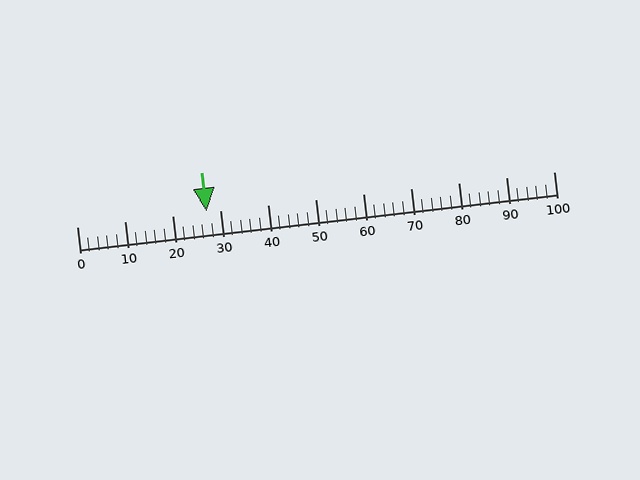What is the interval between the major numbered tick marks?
The major tick marks are spaced 10 units apart.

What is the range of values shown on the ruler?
The ruler shows values from 0 to 100.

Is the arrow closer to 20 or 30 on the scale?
The arrow is closer to 30.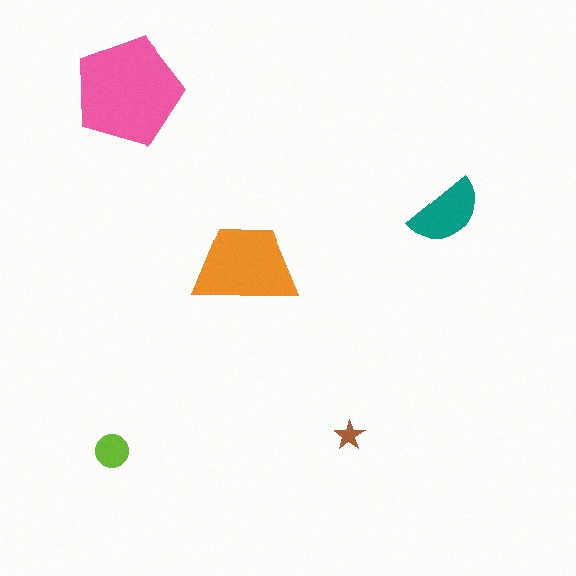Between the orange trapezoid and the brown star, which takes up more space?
The orange trapezoid.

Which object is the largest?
The pink pentagon.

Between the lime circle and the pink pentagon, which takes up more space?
The pink pentagon.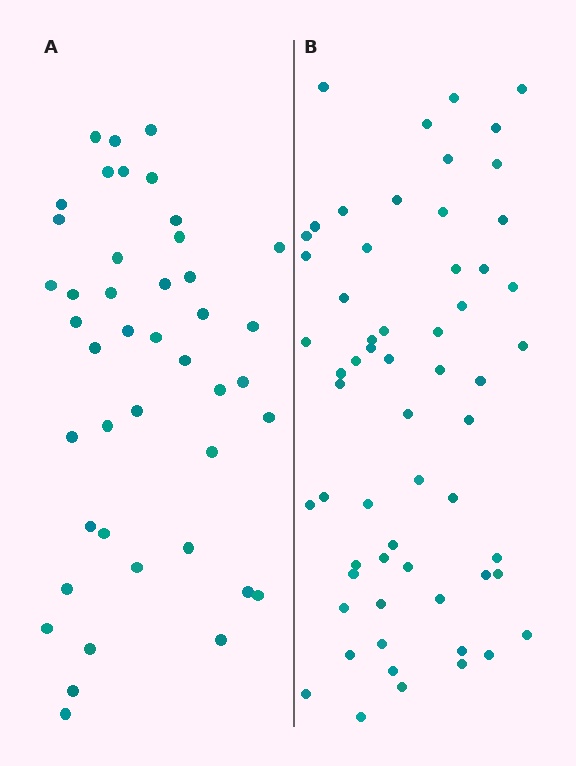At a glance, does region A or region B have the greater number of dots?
Region B (the right region) has more dots.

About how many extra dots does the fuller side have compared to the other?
Region B has approximately 15 more dots than region A.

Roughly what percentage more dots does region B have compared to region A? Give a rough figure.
About 40% more.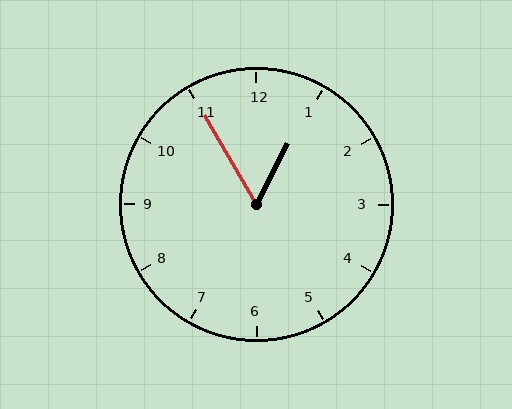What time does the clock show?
12:55.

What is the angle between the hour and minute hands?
Approximately 58 degrees.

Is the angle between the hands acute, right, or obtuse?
It is acute.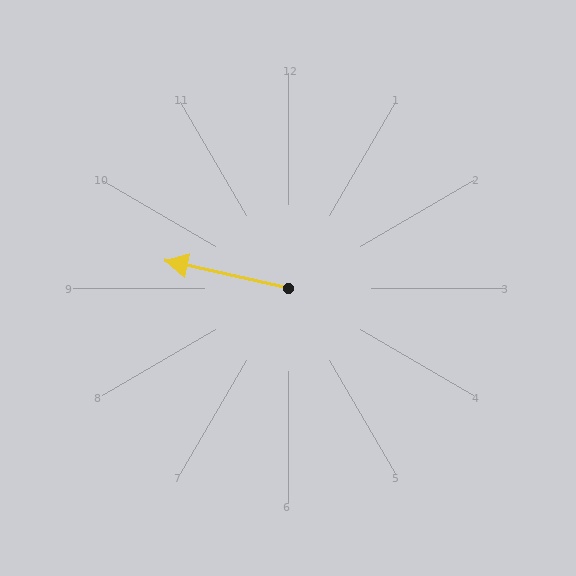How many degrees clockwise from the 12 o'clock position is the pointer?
Approximately 283 degrees.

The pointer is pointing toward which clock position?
Roughly 9 o'clock.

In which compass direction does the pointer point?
West.